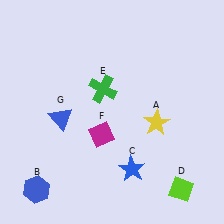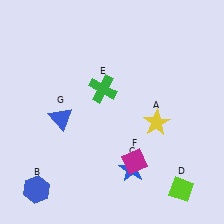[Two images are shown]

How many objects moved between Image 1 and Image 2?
1 object moved between the two images.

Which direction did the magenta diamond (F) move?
The magenta diamond (F) moved right.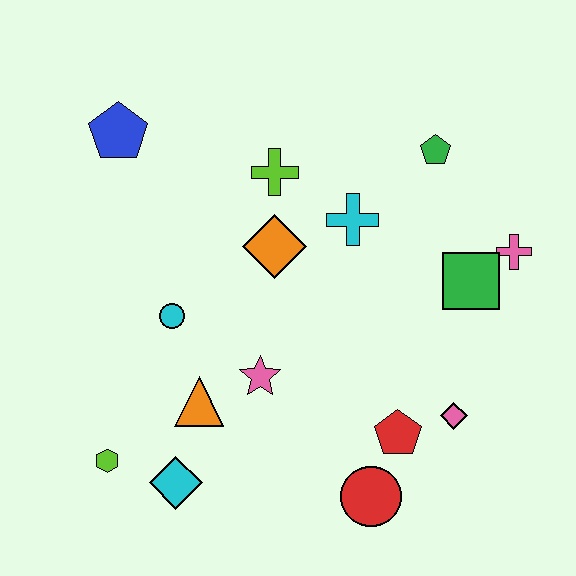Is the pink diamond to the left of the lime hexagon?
No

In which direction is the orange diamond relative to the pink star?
The orange diamond is above the pink star.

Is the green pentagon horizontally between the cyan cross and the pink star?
No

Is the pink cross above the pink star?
Yes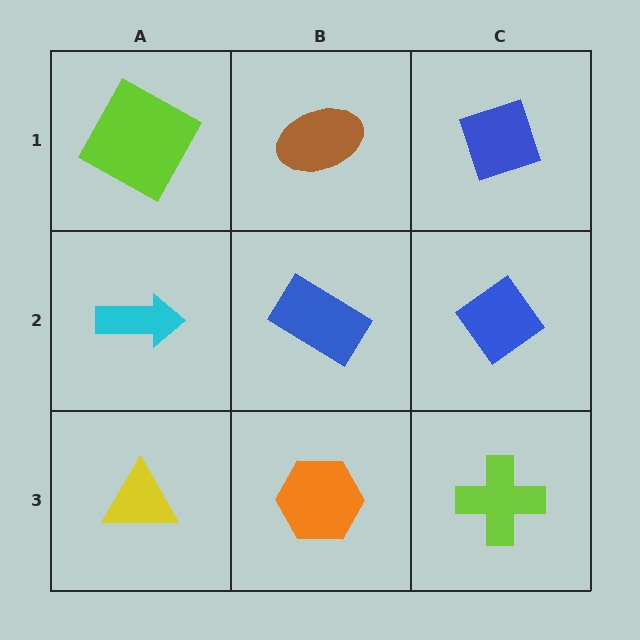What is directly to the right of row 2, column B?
A blue diamond.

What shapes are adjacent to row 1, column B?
A blue rectangle (row 2, column B), a lime square (row 1, column A), a blue diamond (row 1, column C).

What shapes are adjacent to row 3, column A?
A cyan arrow (row 2, column A), an orange hexagon (row 3, column B).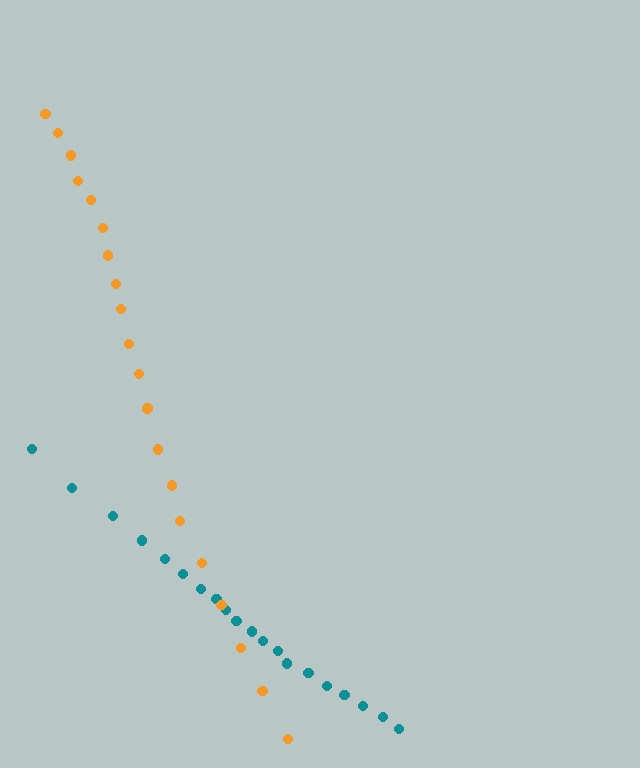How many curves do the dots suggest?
There are 2 distinct paths.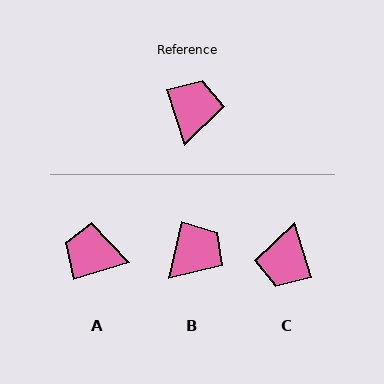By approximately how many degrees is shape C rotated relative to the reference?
Approximately 179 degrees counter-clockwise.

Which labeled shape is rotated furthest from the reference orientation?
C, about 179 degrees away.